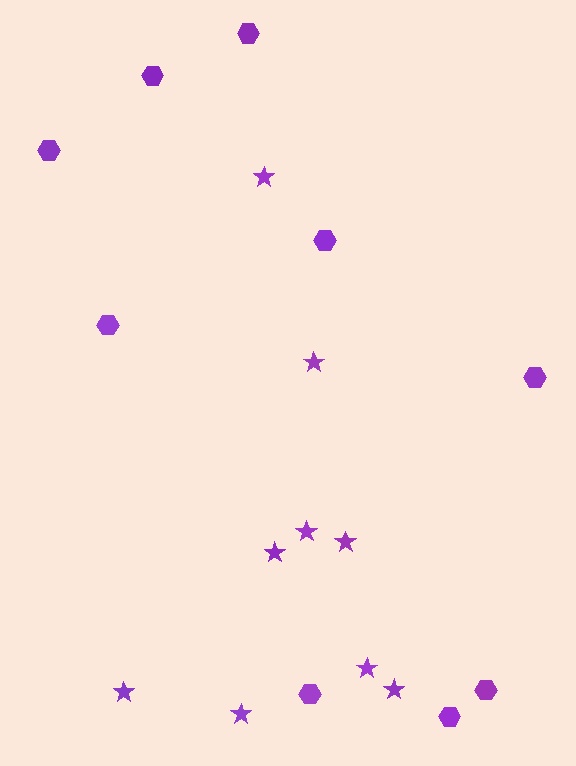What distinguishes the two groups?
There are 2 groups: one group of stars (9) and one group of hexagons (9).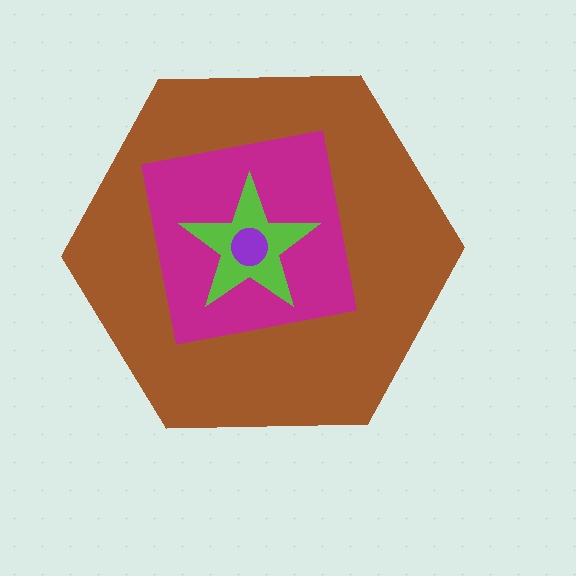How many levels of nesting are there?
4.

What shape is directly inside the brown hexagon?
The magenta square.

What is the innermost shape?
The purple circle.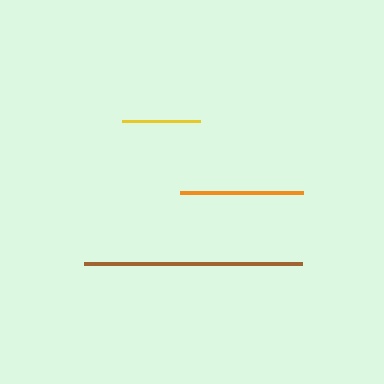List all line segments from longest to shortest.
From longest to shortest: brown, orange, yellow.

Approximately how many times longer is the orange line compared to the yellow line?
The orange line is approximately 1.6 times the length of the yellow line.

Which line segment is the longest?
The brown line is the longest at approximately 218 pixels.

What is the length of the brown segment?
The brown segment is approximately 218 pixels long.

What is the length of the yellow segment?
The yellow segment is approximately 78 pixels long.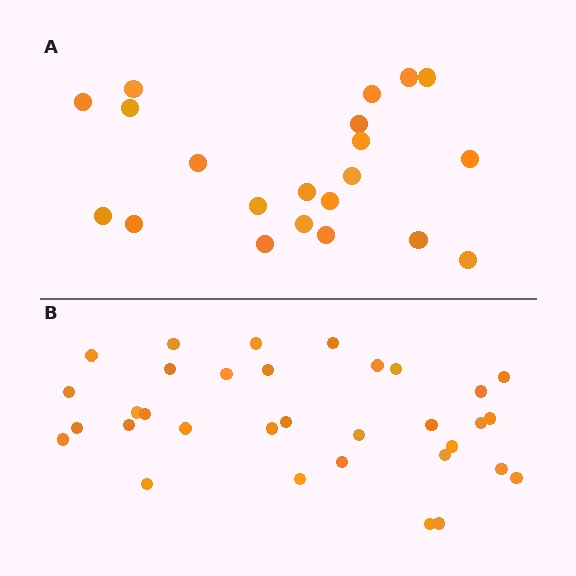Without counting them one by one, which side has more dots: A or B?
Region B (the bottom region) has more dots.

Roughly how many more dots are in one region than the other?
Region B has roughly 12 or so more dots than region A.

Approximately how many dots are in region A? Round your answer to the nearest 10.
About 20 dots. (The exact count is 21, which rounds to 20.)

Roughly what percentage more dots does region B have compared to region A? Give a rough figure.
About 55% more.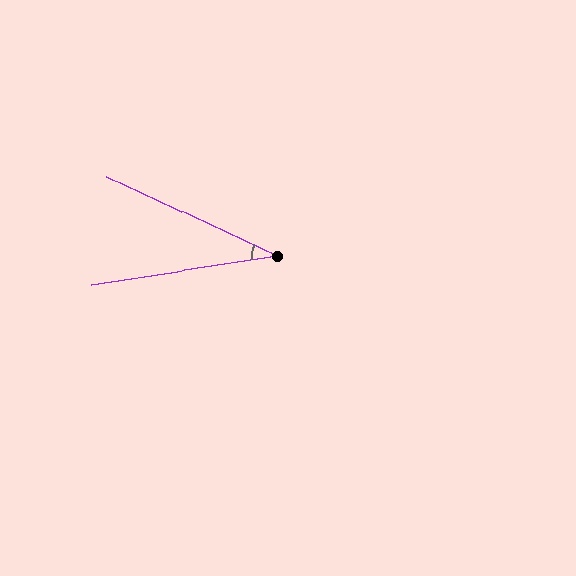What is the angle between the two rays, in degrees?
Approximately 34 degrees.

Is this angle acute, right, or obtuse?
It is acute.